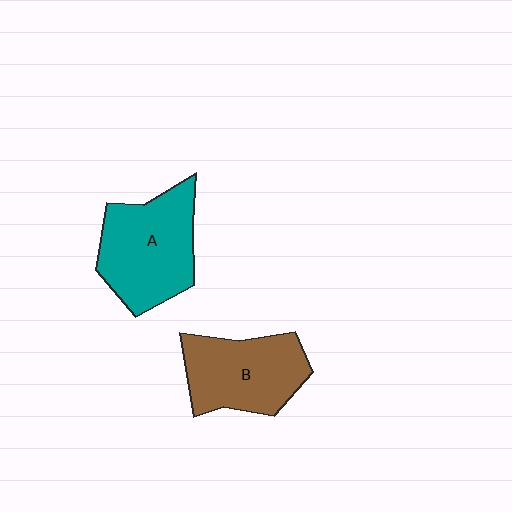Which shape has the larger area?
Shape A (teal).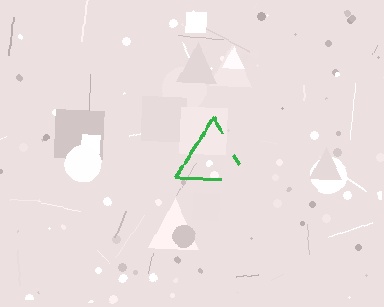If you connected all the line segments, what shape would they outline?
They would outline a triangle.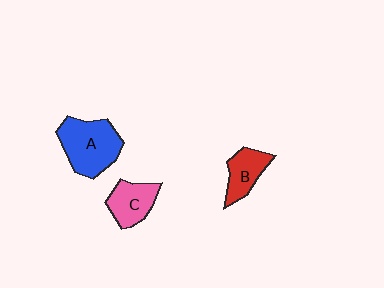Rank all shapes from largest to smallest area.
From largest to smallest: A (blue), C (pink), B (red).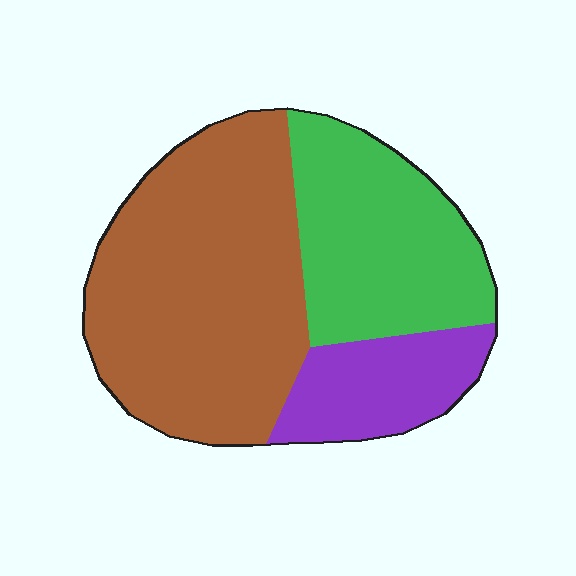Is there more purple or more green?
Green.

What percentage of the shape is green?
Green covers around 30% of the shape.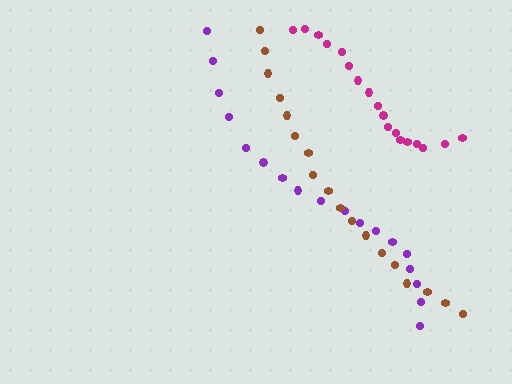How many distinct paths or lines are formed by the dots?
There are 3 distinct paths.